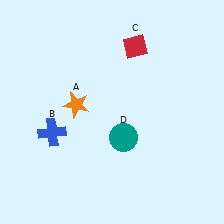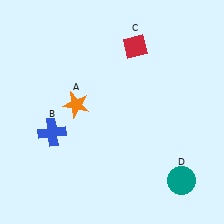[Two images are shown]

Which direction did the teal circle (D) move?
The teal circle (D) moved right.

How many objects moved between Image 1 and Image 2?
1 object moved between the two images.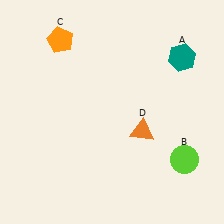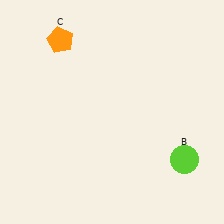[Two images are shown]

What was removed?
The orange triangle (D), the teal hexagon (A) were removed in Image 2.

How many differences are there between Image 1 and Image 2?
There are 2 differences between the two images.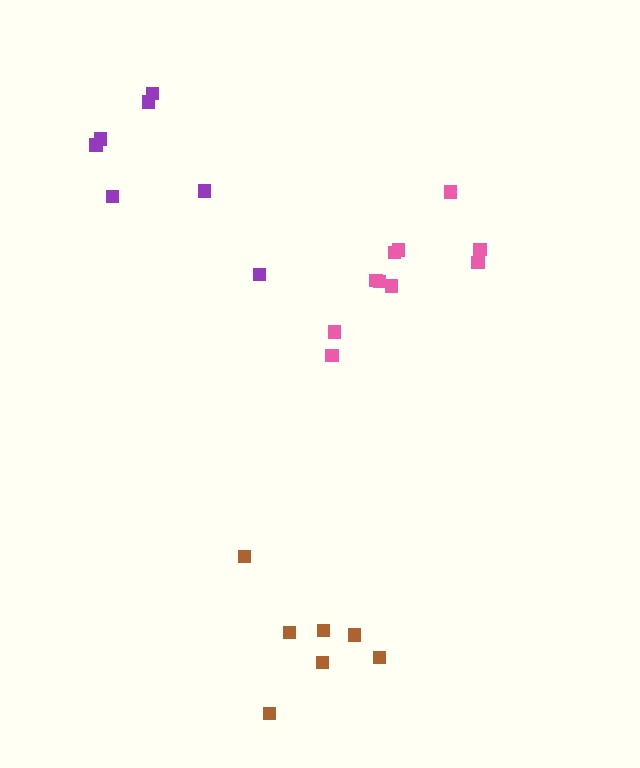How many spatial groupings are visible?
There are 3 spatial groupings.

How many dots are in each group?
Group 1: 10 dots, Group 2: 7 dots, Group 3: 7 dots (24 total).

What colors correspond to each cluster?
The clusters are colored: pink, purple, brown.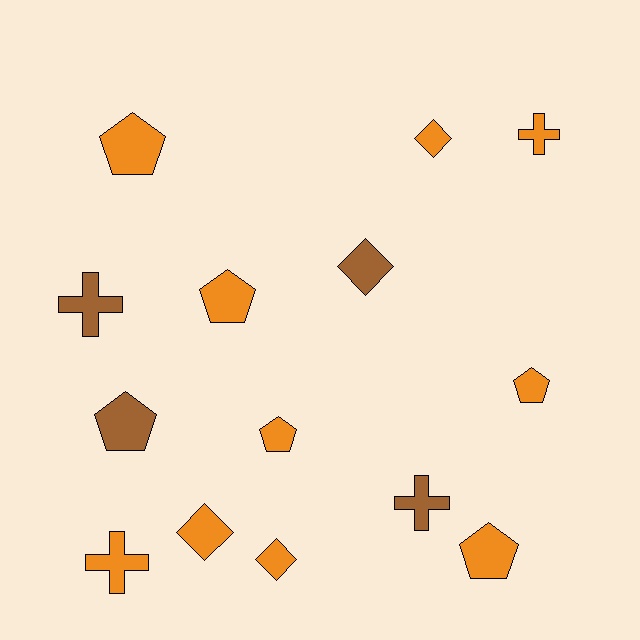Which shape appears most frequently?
Pentagon, with 6 objects.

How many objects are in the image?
There are 14 objects.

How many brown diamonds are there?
There is 1 brown diamond.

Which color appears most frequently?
Orange, with 10 objects.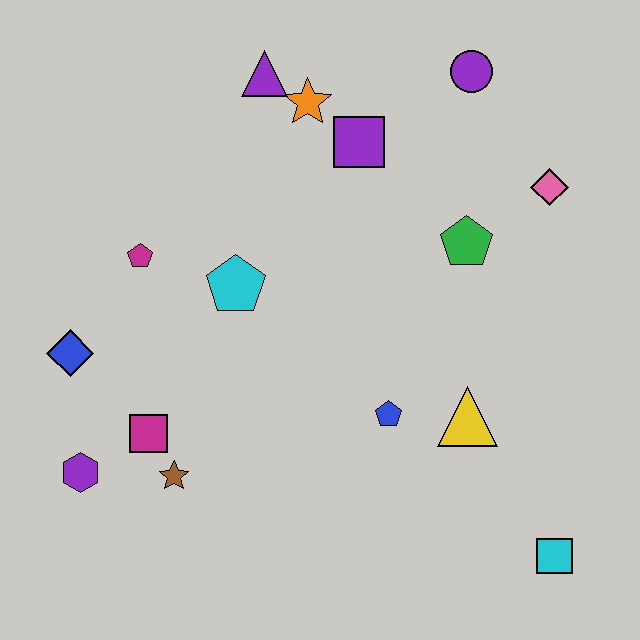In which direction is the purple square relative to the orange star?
The purple square is to the right of the orange star.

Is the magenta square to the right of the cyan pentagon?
No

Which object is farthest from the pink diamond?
The purple hexagon is farthest from the pink diamond.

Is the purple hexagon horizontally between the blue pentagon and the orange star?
No